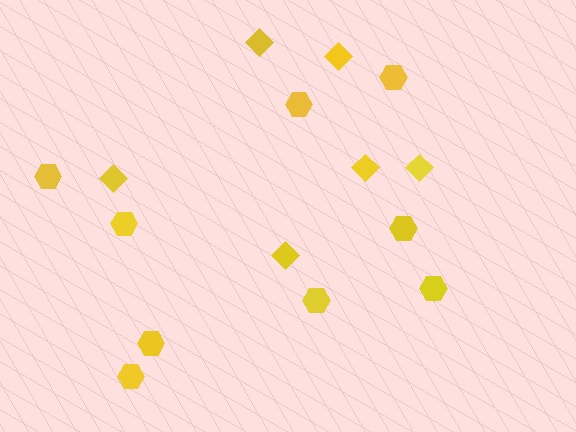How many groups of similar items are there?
There are 2 groups: one group of diamonds (6) and one group of hexagons (9).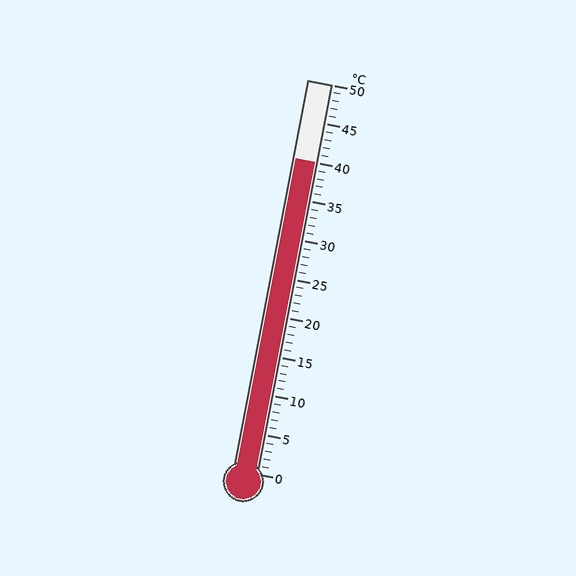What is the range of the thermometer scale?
The thermometer scale ranges from 0°C to 50°C.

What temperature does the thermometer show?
The thermometer shows approximately 40°C.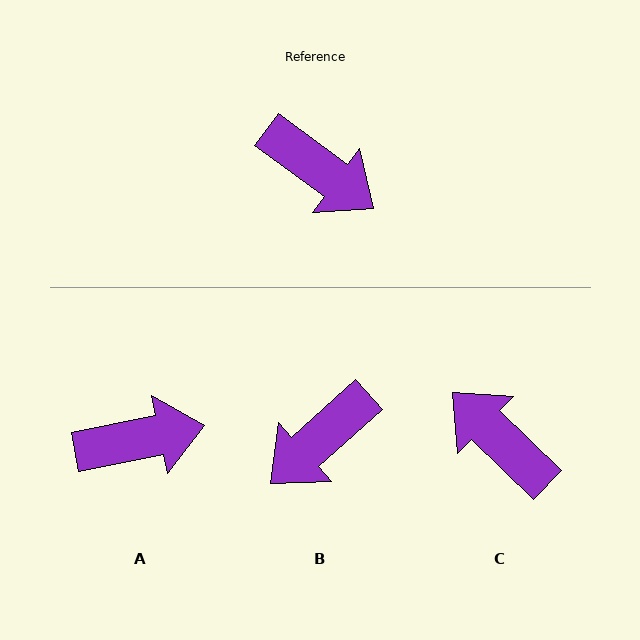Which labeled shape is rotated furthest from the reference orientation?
C, about 172 degrees away.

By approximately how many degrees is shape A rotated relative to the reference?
Approximately 48 degrees counter-clockwise.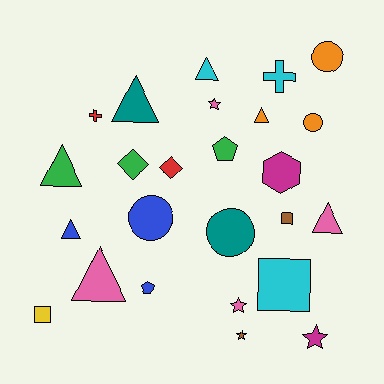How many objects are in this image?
There are 25 objects.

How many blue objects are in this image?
There are 3 blue objects.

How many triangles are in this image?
There are 7 triangles.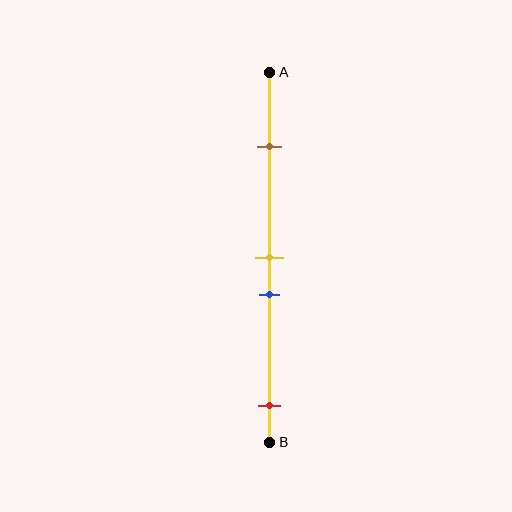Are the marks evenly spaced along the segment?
No, the marks are not evenly spaced.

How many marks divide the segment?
There are 4 marks dividing the segment.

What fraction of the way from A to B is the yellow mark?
The yellow mark is approximately 50% (0.5) of the way from A to B.